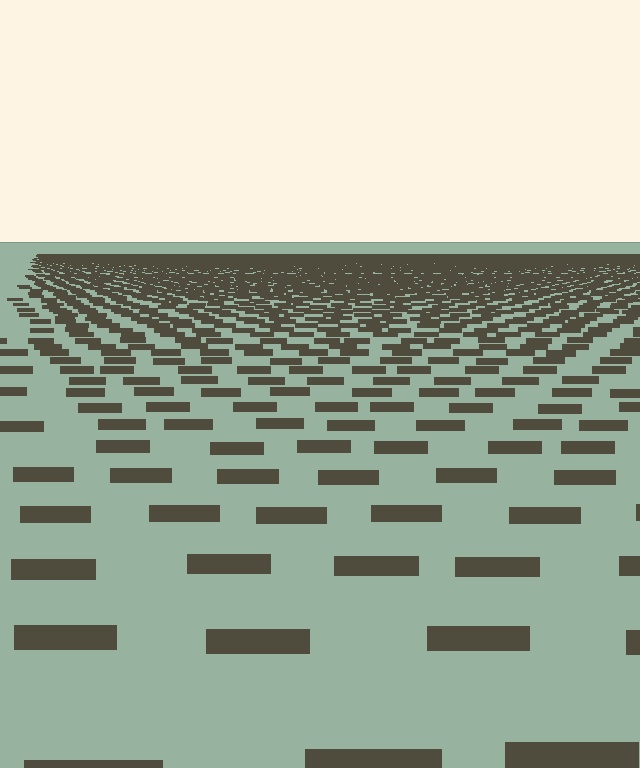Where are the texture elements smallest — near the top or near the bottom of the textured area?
Near the top.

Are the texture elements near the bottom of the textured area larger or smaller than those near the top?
Larger. Near the bottom, elements are closer to the viewer and appear at a bigger on-screen size.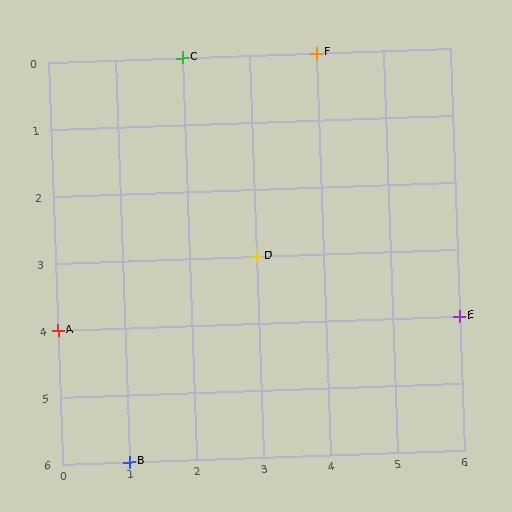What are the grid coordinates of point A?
Point A is at grid coordinates (0, 4).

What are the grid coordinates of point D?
Point D is at grid coordinates (3, 3).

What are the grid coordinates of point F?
Point F is at grid coordinates (4, 0).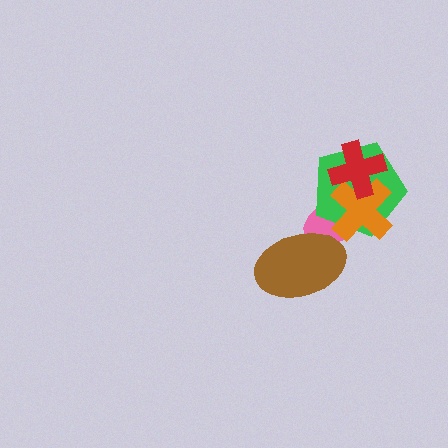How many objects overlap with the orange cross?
3 objects overlap with the orange cross.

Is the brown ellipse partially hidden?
No, no other shape covers it.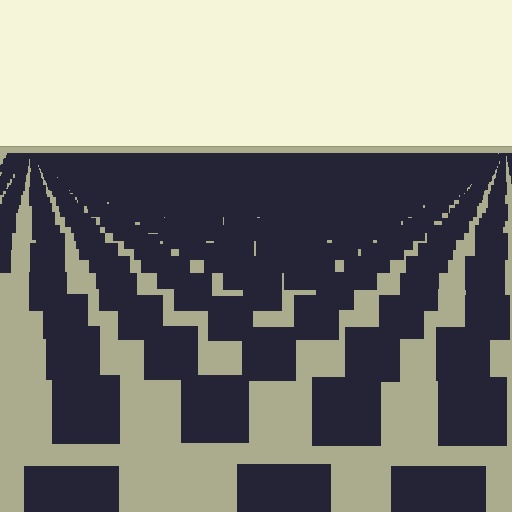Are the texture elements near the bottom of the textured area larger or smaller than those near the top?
Larger. Near the bottom, elements are closer to the viewer and appear at a bigger on-screen size.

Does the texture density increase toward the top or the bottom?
Density increases toward the top.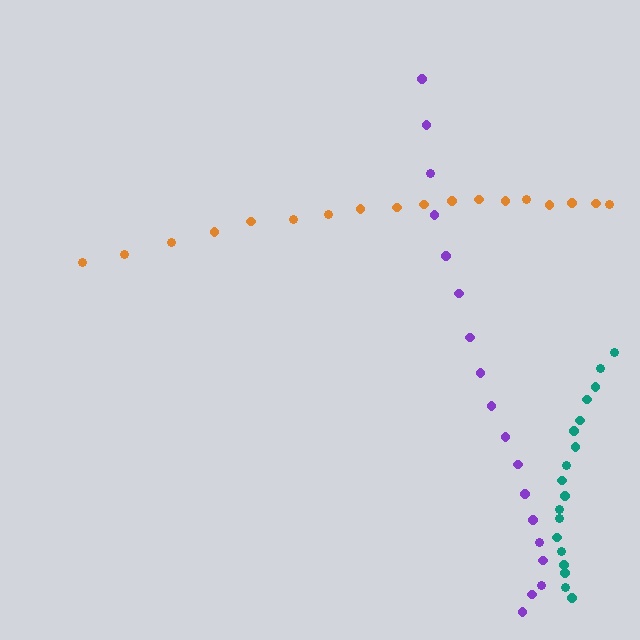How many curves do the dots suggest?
There are 3 distinct paths.